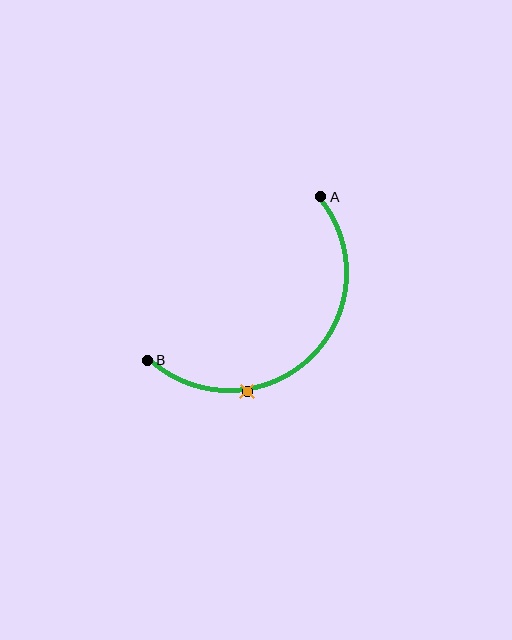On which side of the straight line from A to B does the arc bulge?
The arc bulges below and to the right of the straight line connecting A and B.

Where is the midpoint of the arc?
The arc midpoint is the point on the curve farthest from the straight line joining A and B. It sits below and to the right of that line.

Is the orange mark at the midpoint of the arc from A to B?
No. The orange mark lies on the arc but is closer to endpoint B. The arc midpoint would be at the point on the curve equidistant along the arc from both A and B.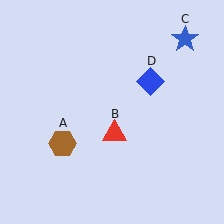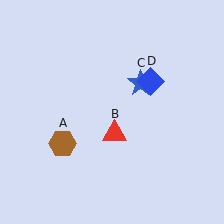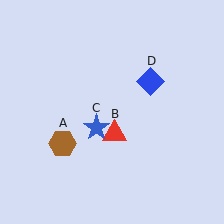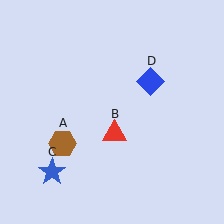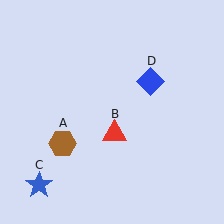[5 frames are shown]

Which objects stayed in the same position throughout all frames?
Brown hexagon (object A) and red triangle (object B) and blue diamond (object D) remained stationary.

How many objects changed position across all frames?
1 object changed position: blue star (object C).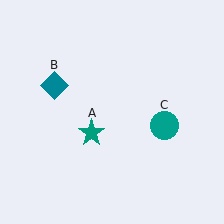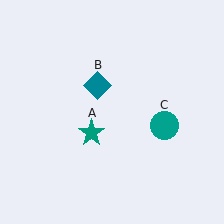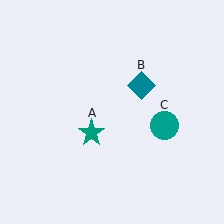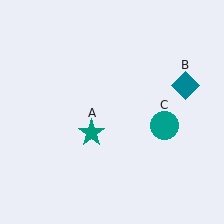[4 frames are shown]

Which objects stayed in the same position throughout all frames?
Teal star (object A) and teal circle (object C) remained stationary.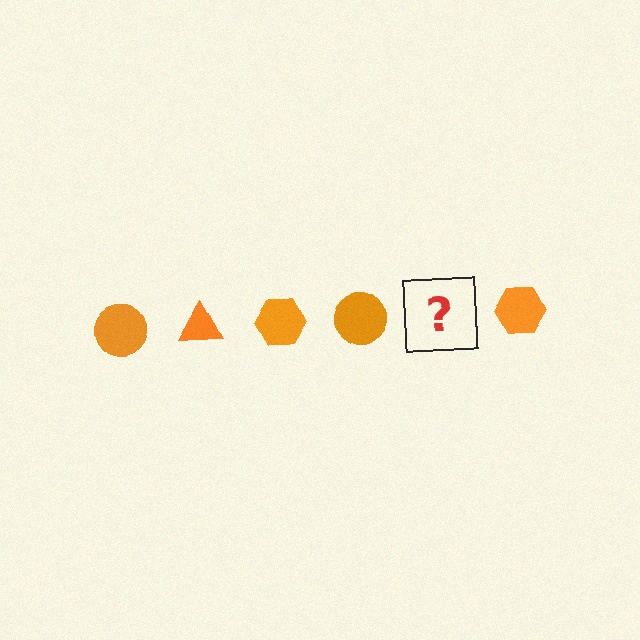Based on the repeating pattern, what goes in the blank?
The blank should be an orange triangle.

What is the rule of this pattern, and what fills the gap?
The rule is that the pattern cycles through circle, triangle, hexagon shapes in orange. The gap should be filled with an orange triangle.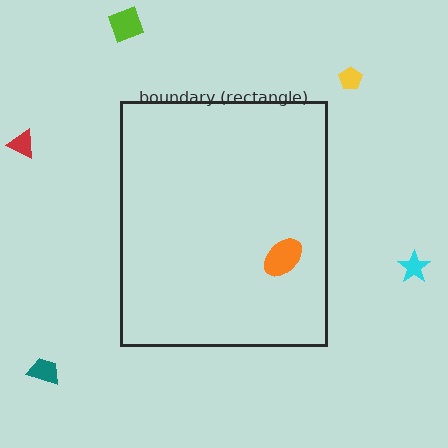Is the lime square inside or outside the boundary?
Outside.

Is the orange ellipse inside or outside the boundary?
Inside.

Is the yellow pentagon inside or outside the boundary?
Outside.